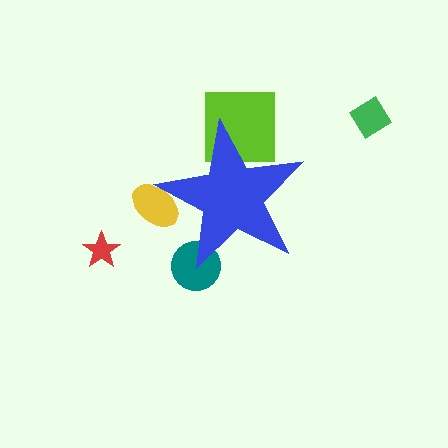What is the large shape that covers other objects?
A blue star.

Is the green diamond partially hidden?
No, the green diamond is fully visible.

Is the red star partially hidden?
No, the red star is fully visible.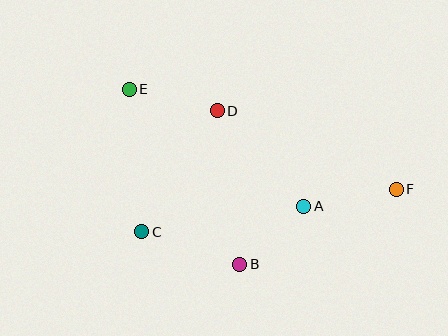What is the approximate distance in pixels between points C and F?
The distance between C and F is approximately 258 pixels.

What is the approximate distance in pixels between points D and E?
The distance between D and E is approximately 91 pixels.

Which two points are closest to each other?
Points A and B are closest to each other.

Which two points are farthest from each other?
Points E and F are farthest from each other.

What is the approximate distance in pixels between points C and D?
The distance between C and D is approximately 143 pixels.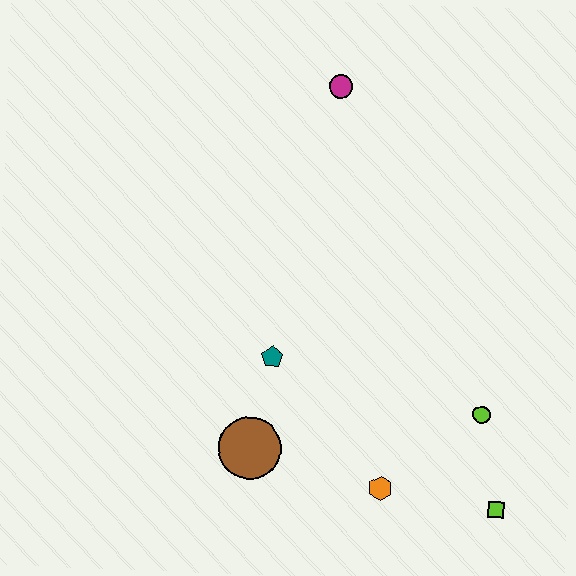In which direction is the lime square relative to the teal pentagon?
The lime square is to the right of the teal pentagon.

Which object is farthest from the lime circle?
The magenta circle is farthest from the lime circle.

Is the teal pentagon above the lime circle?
Yes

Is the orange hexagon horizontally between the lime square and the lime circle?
No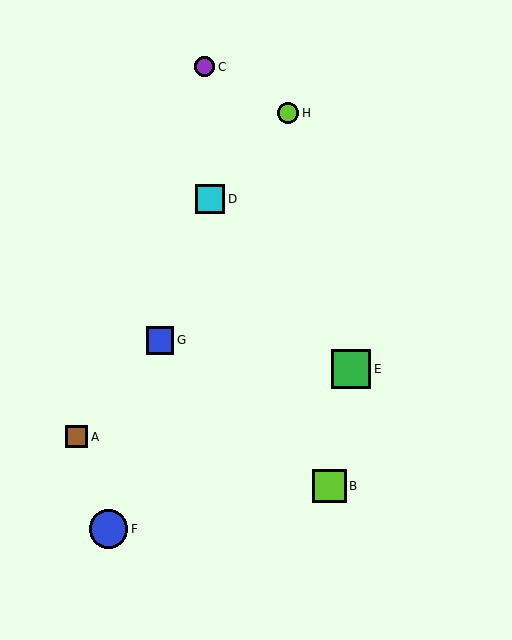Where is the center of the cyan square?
The center of the cyan square is at (210, 199).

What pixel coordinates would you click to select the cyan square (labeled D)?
Click at (210, 199) to select the cyan square D.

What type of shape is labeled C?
Shape C is a purple circle.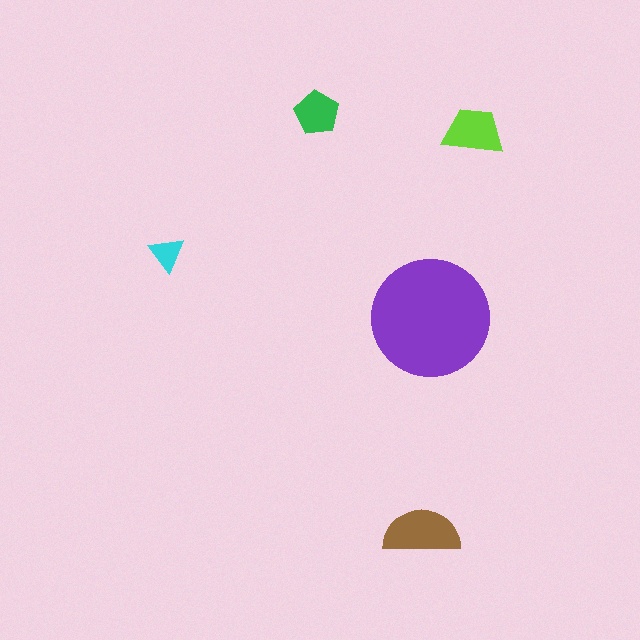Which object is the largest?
The purple circle.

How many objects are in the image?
There are 5 objects in the image.